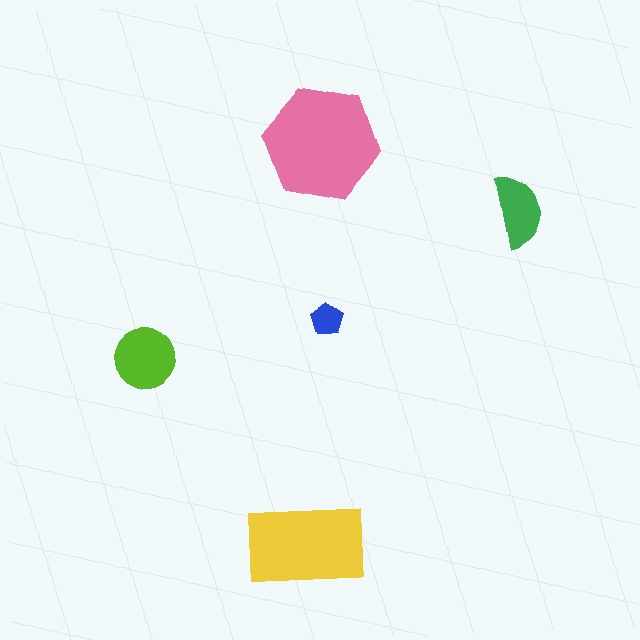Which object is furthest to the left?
The lime circle is leftmost.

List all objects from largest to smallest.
The pink hexagon, the yellow rectangle, the lime circle, the green semicircle, the blue pentagon.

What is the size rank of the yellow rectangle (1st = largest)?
2nd.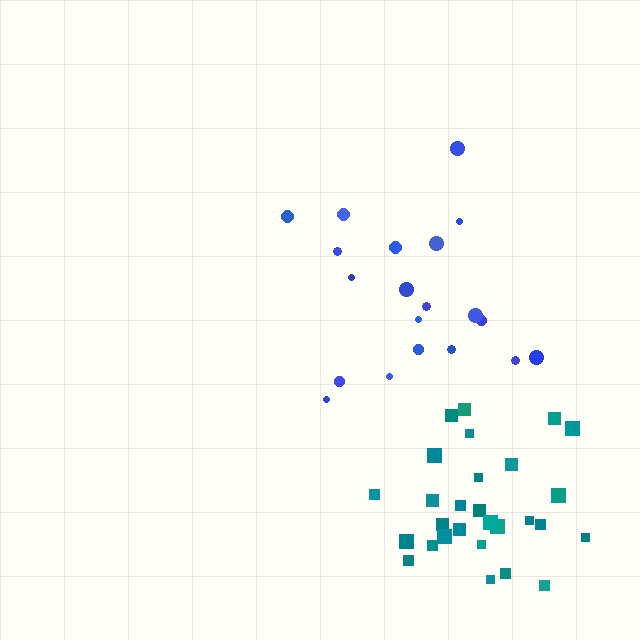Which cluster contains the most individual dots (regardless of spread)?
Teal (28).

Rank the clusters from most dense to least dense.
teal, blue.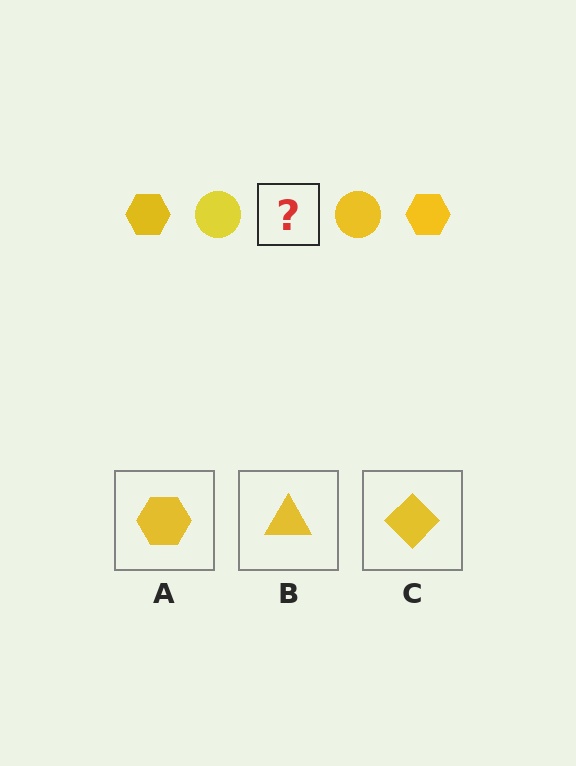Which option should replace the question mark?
Option A.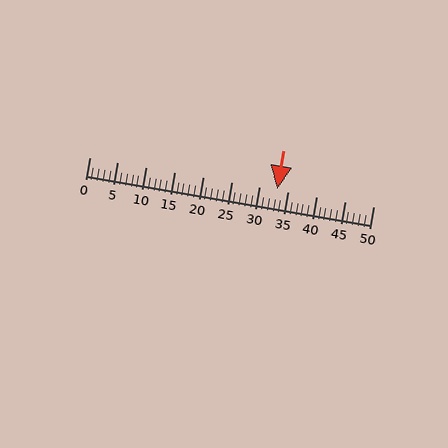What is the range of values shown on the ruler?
The ruler shows values from 0 to 50.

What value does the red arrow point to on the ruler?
The red arrow points to approximately 33.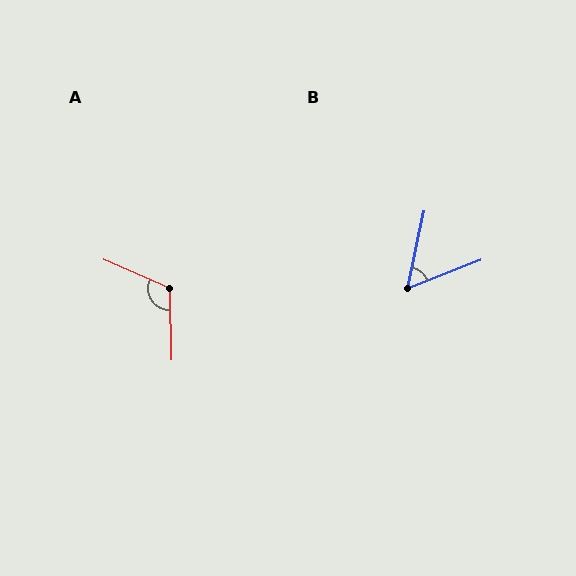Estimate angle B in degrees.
Approximately 57 degrees.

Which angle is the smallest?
B, at approximately 57 degrees.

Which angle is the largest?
A, at approximately 115 degrees.